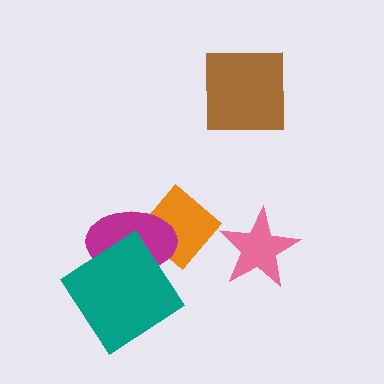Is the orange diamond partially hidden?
Yes, it is partially covered by another shape.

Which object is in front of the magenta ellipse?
The teal diamond is in front of the magenta ellipse.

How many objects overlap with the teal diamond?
1 object overlaps with the teal diamond.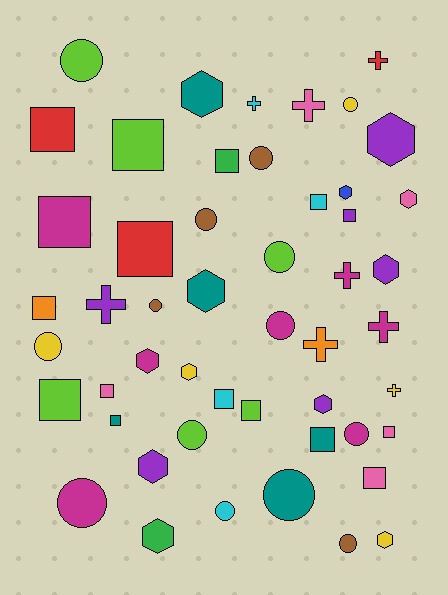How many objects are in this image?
There are 50 objects.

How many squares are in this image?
There are 16 squares.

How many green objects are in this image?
There are 2 green objects.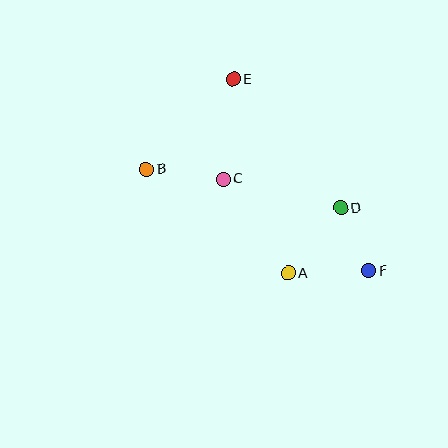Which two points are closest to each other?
Points D and F are closest to each other.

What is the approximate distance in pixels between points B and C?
The distance between B and C is approximately 78 pixels.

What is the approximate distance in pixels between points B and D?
The distance between B and D is approximately 198 pixels.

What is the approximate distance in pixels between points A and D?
The distance between A and D is approximately 84 pixels.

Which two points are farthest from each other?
Points B and F are farthest from each other.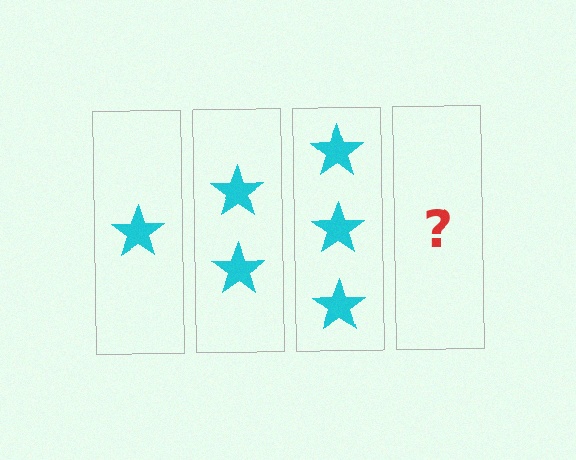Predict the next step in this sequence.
The next step is 4 stars.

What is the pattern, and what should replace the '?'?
The pattern is that each step adds one more star. The '?' should be 4 stars.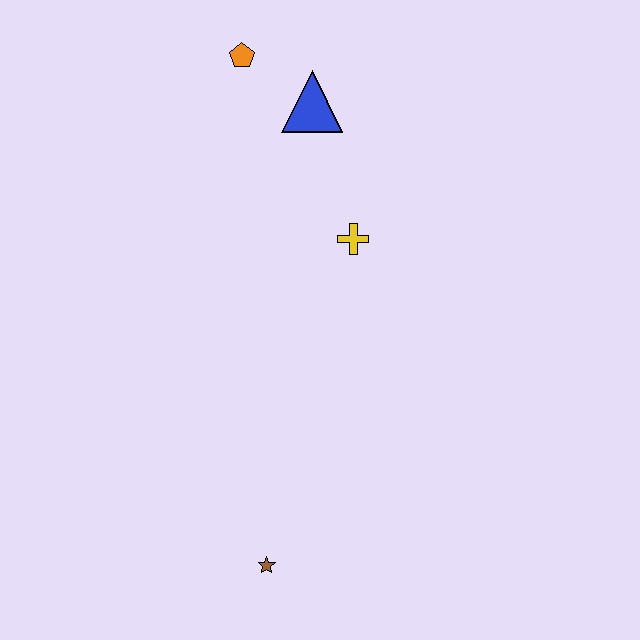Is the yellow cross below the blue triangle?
Yes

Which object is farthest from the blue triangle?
The brown star is farthest from the blue triangle.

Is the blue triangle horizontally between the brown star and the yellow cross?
Yes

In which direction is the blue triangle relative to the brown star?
The blue triangle is above the brown star.